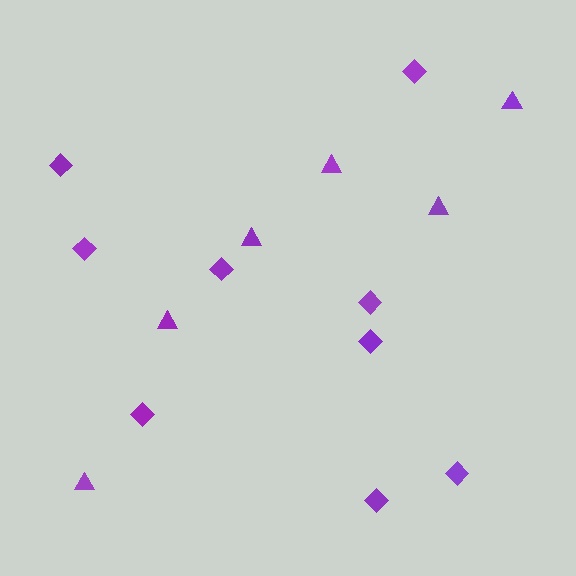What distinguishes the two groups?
There are 2 groups: one group of triangles (6) and one group of diamonds (9).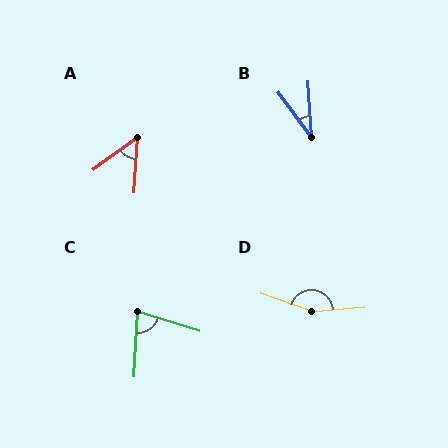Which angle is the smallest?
B, at approximately 33 degrees.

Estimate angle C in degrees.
Approximately 75 degrees.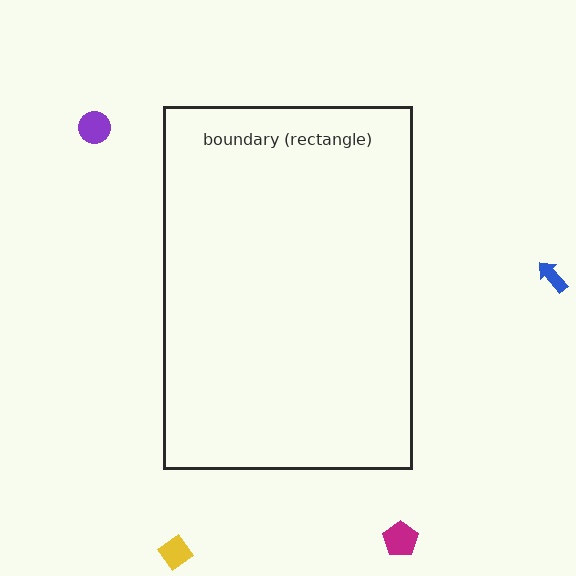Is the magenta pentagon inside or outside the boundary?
Outside.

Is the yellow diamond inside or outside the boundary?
Outside.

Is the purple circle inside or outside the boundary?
Outside.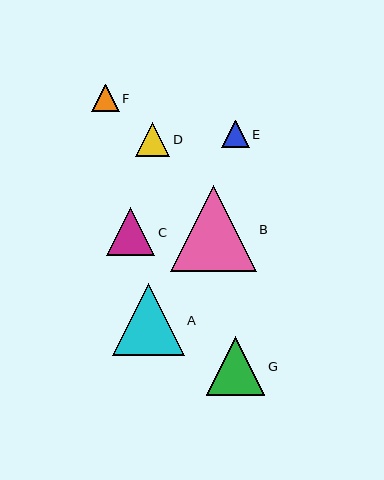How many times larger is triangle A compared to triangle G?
Triangle A is approximately 1.2 times the size of triangle G.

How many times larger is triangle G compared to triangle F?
Triangle G is approximately 2.2 times the size of triangle F.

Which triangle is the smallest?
Triangle E is the smallest with a size of approximately 27 pixels.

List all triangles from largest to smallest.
From largest to smallest: B, A, G, C, D, F, E.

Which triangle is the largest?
Triangle B is the largest with a size of approximately 86 pixels.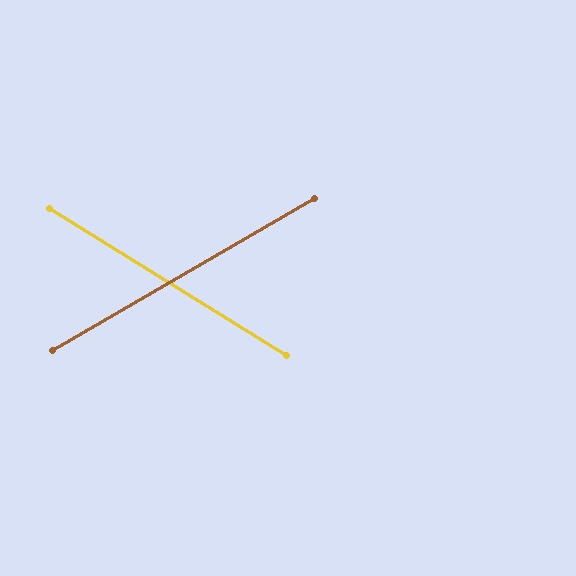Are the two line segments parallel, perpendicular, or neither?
Neither parallel nor perpendicular — they differ by about 62°.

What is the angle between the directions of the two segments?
Approximately 62 degrees.